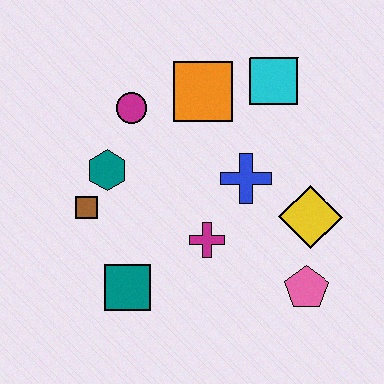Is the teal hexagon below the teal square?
No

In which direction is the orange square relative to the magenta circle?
The orange square is to the right of the magenta circle.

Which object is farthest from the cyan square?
The teal square is farthest from the cyan square.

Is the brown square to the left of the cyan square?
Yes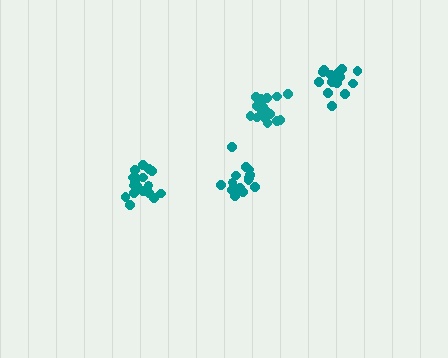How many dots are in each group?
Group 1: 21 dots, Group 2: 17 dots, Group 3: 17 dots, Group 4: 16 dots (71 total).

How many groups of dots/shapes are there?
There are 4 groups.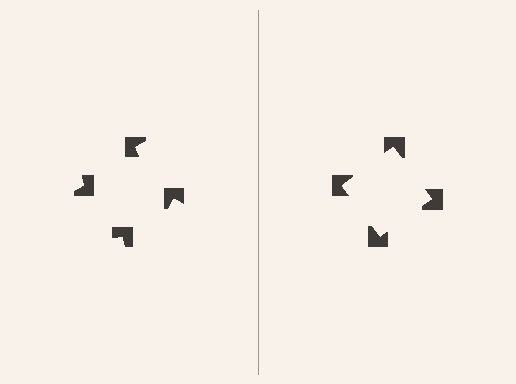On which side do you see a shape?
An illusory square appears on the right side. On the left side the wedge cuts are rotated, so no coherent shape forms.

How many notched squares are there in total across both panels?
8 — 4 on each side.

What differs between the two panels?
The notched squares are positioned identically on both sides; only the wedge orientations differ. On the right they align to a square; on the left they are misaligned.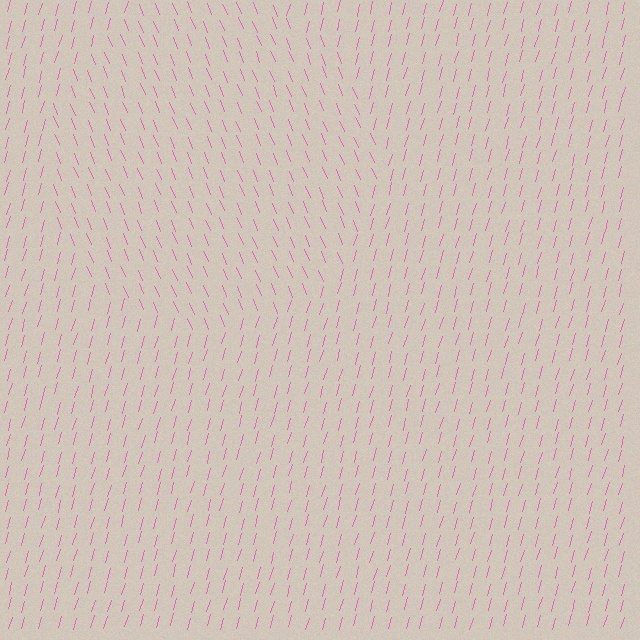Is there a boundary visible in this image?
Yes, there is a texture boundary formed by a change in line orientation.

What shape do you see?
I see a circle.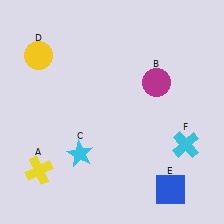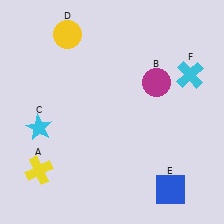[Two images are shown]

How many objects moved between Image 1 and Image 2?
3 objects moved between the two images.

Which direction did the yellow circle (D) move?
The yellow circle (D) moved right.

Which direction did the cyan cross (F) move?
The cyan cross (F) moved up.